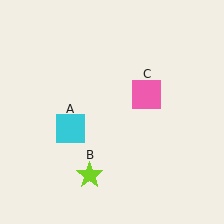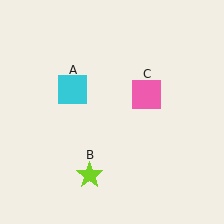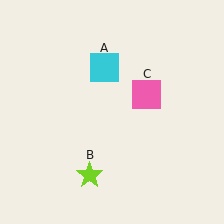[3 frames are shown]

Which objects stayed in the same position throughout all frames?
Lime star (object B) and pink square (object C) remained stationary.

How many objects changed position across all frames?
1 object changed position: cyan square (object A).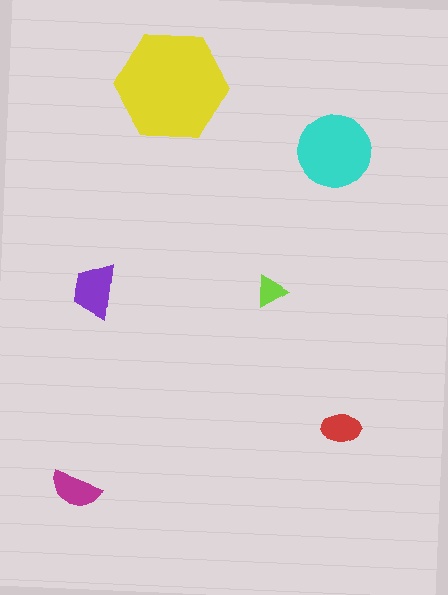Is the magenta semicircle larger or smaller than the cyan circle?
Smaller.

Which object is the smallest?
The lime triangle.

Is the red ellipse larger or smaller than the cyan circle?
Smaller.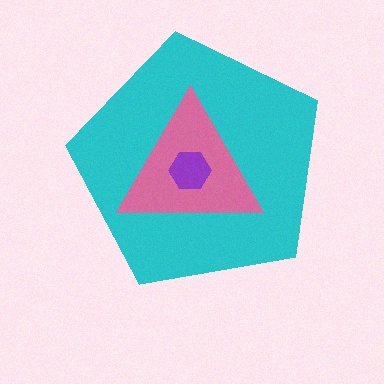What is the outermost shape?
The cyan pentagon.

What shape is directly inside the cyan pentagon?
The pink triangle.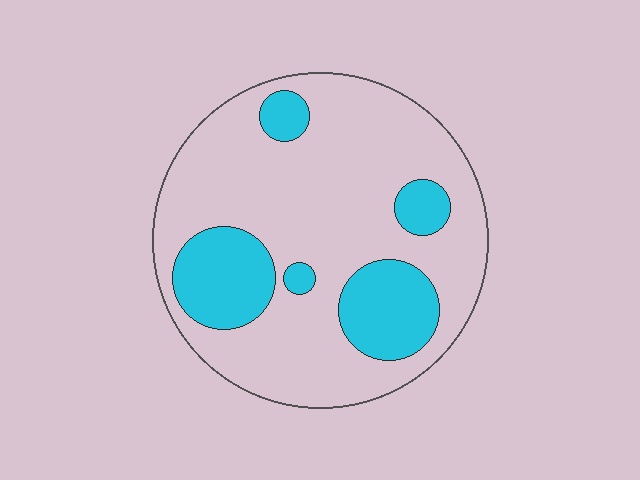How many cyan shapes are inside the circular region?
5.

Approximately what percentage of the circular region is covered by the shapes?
Approximately 25%.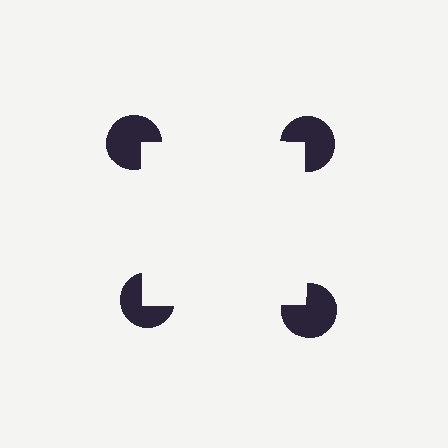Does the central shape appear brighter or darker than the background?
It typically appears slightly brighter than the background, even though no actual brightness change is drawn.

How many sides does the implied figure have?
4 sides.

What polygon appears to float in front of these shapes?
An illusory square — its edges are inferred from the aligned wedge cuts in the pac-man discs, not physically drawn.